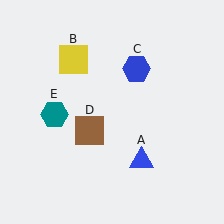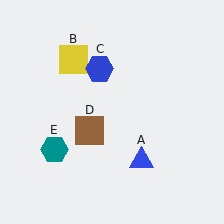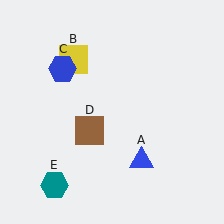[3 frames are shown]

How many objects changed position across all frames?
2 objects changed position: blue hexagon (object C), teal hexagon (object E).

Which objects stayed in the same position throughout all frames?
Blue triangle (object A) and yellow square (object B) and brown square (object D) remained stationary.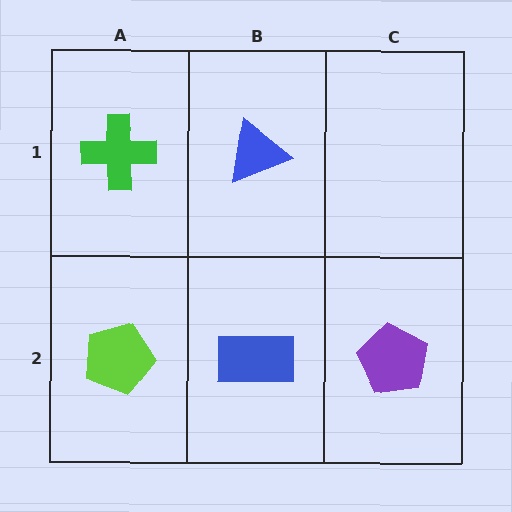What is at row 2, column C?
A purple pentagon.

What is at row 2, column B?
A blue rectangle.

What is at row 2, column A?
A lime pentagon.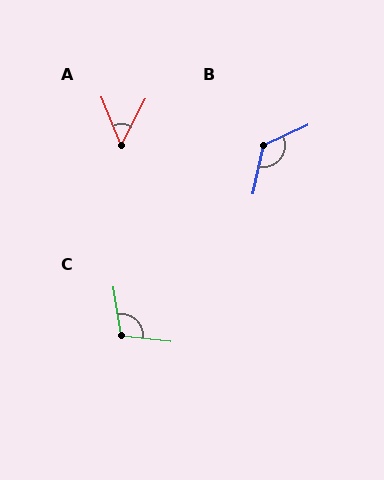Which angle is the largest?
B, at approximately 127 degrees.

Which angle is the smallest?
A, at approximately 51 degrees.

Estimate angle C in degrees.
Approximately 105 degrees.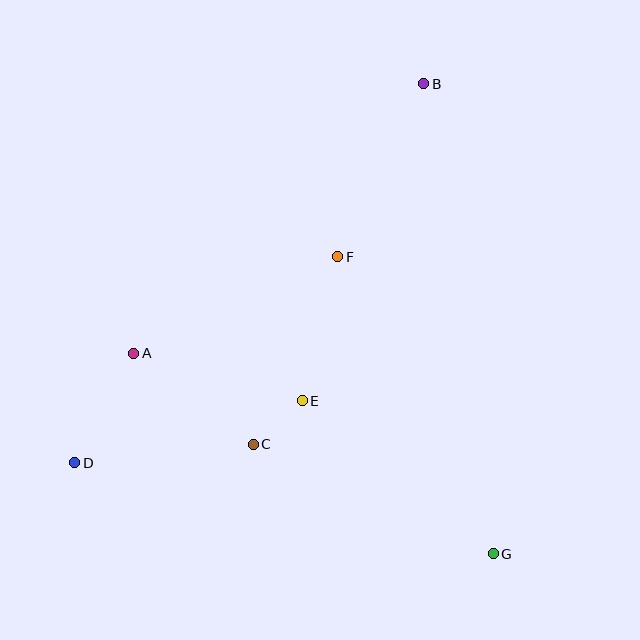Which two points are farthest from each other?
Points B and D are farthest from each other.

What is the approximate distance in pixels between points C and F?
The distance between C and F is approximately 206 pixels.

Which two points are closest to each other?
Points C and E are closest to each other.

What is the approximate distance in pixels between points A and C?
The distance between A and C is approximately 150 pixels.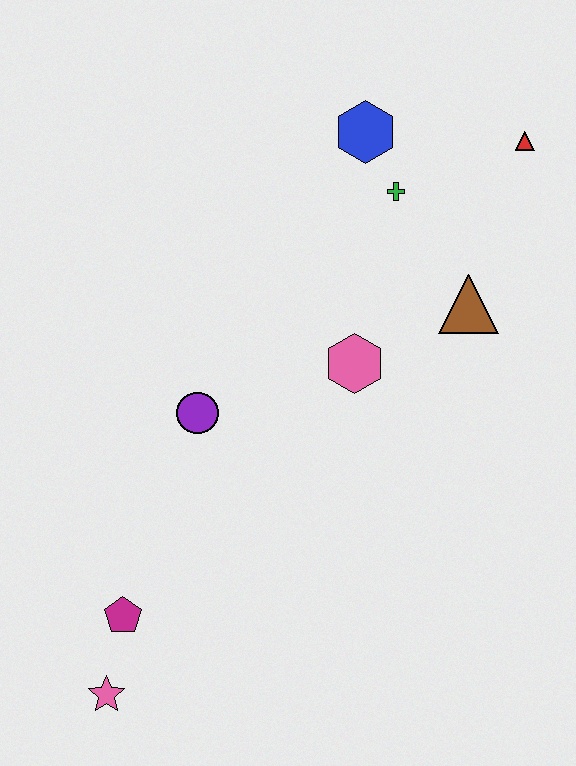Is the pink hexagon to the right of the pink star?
Yes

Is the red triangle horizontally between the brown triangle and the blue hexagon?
No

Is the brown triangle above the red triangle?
No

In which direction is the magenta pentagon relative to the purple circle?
The magenta pentagon is below the purple circle.